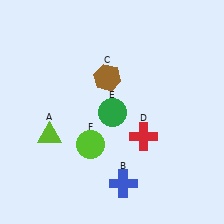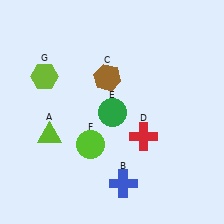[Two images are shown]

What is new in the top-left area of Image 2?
A lime hexagon (G) was added in the top-left area of Image 2.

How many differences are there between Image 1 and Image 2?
There is 1 difference between the two images.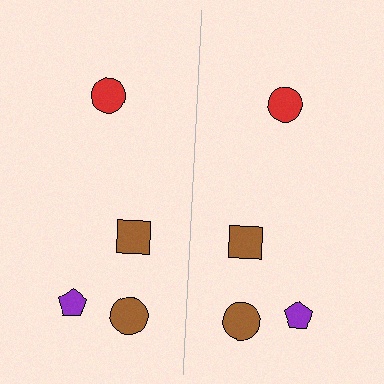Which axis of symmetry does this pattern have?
The pattern has a vertical axis of symmetry running through the center of the image.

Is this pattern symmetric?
Yes, this pattern has bilateral (reflection) symmetry.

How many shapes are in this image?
There are 8 shapes in this image.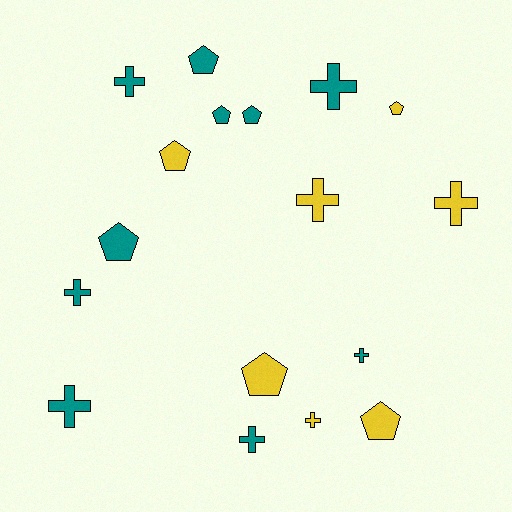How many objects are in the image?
There are 17 objects.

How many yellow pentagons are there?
There are 4 yellow pentagons.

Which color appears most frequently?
Teal, with 10 objects.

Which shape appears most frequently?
Cross, with 9 objects.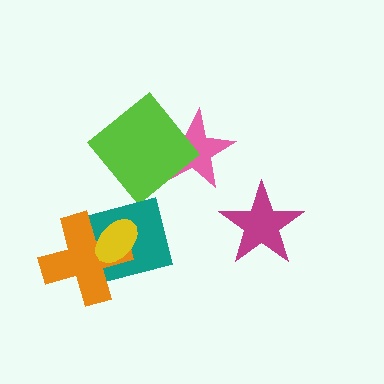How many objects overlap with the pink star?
1 object overlaps with the pink star.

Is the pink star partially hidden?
Yes, it is partially covered by another shape.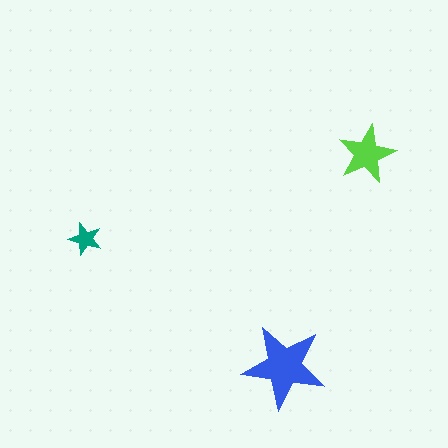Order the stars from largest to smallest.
the blue one, the lime one, the teal one.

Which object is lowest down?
The blue star is bottommost.